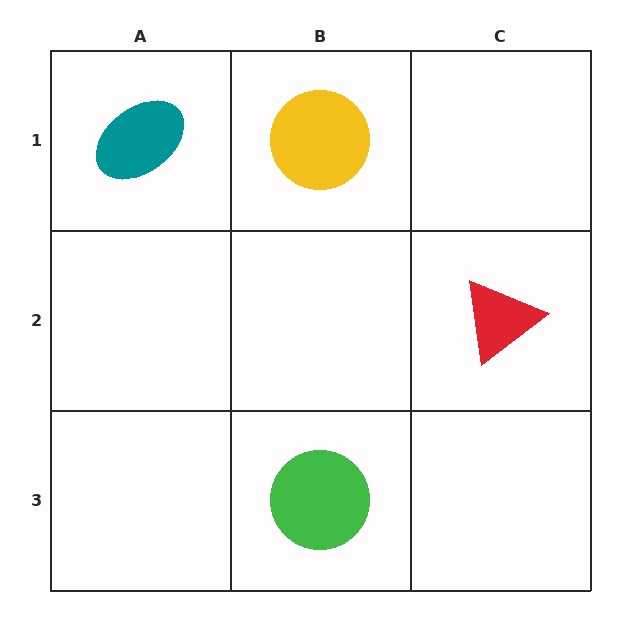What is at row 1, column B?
A yellow circle.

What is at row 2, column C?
A red triangle.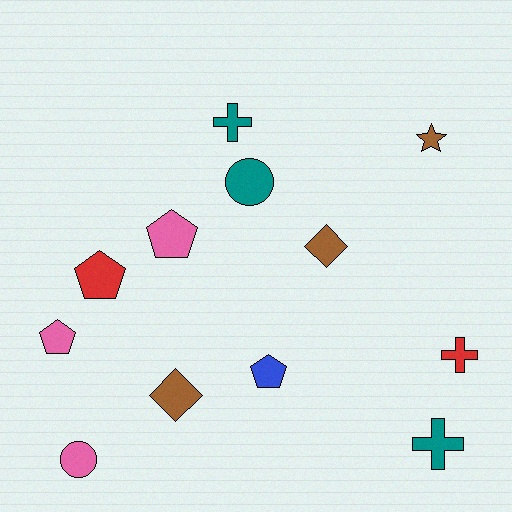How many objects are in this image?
There are 12 objects.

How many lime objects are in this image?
There are no lime objects.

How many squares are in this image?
There are no squares.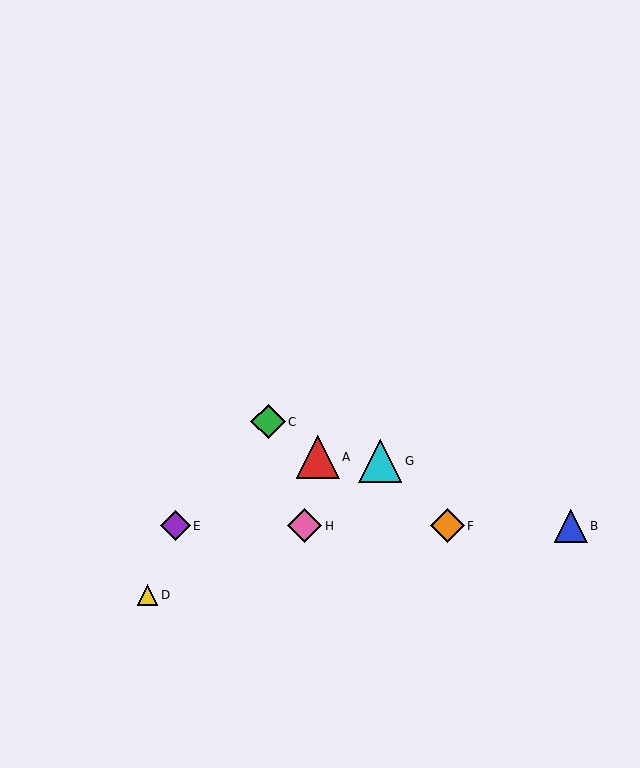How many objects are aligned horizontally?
4 objects (B, E, F, H) are aligned horizontally.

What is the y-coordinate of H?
Object H is at y≈526.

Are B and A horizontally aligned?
No, B is at y≈526 and A is at y≈457.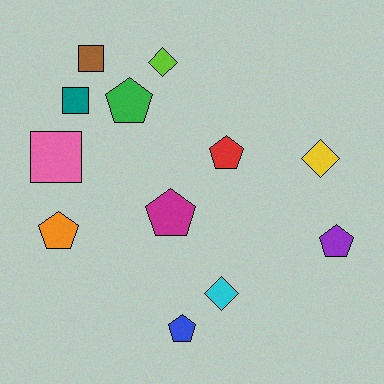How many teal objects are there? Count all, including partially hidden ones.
There is 1 teal object.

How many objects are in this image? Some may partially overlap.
There are 12 objects.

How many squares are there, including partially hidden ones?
There are 3 squares.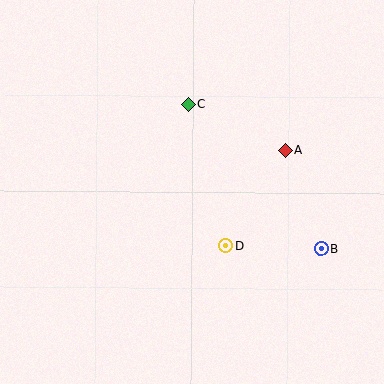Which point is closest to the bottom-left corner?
Point D is closest to the bottom-left corner.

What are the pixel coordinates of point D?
Point D is at (225, 246).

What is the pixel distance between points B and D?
The distance between B and D is 96 pixels.